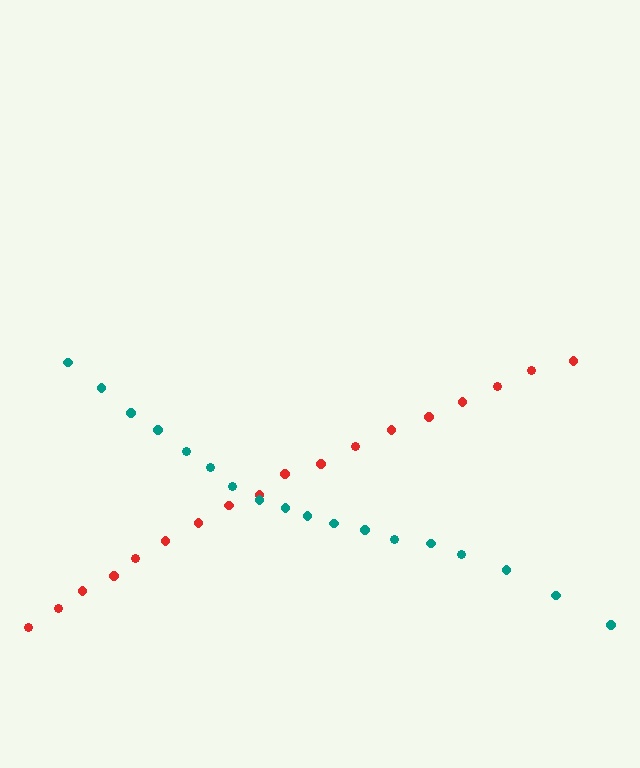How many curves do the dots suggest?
There are 2 distinct paths.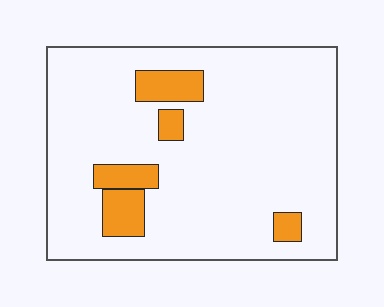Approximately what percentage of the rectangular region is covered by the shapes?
Approximately 10%.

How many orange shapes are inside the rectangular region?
5.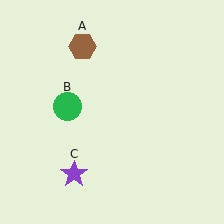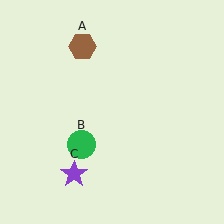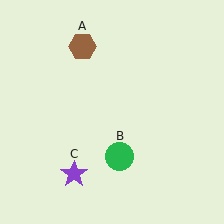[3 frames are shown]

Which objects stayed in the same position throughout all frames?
Brown hexagon (object A) and purple star (object C) remained stationary.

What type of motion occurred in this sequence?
The green circle (object B) rotated counterclockwise around the center of the scene.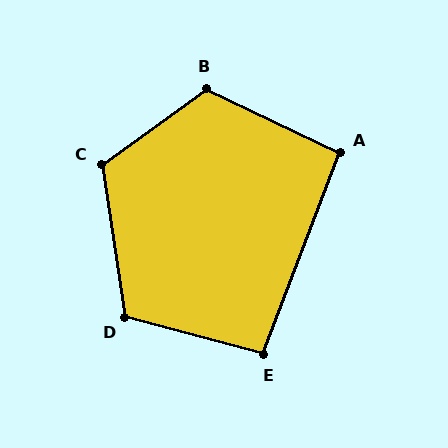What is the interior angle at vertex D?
Approximately 114 degrees (obtuse).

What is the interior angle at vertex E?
Approximately 96 degrees (obtuse).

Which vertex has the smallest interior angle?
A, at approximately 95 degrees.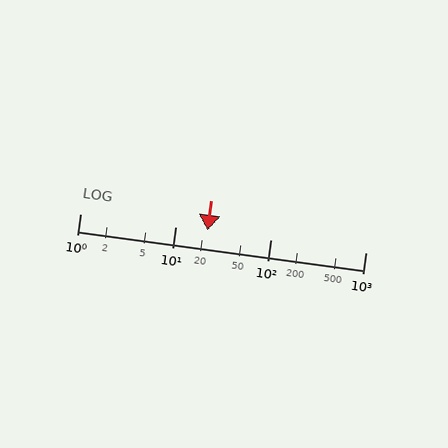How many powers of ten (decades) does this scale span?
The scale spans 3 decades, from 1 to 1000.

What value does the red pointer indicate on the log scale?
The pointer indicates approximately 22.